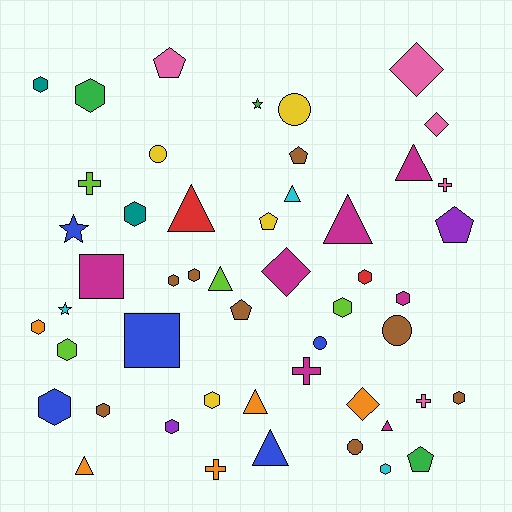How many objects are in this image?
There are 50 objects.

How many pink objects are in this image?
There are 5 pink objects.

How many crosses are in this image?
There are 5 crosses.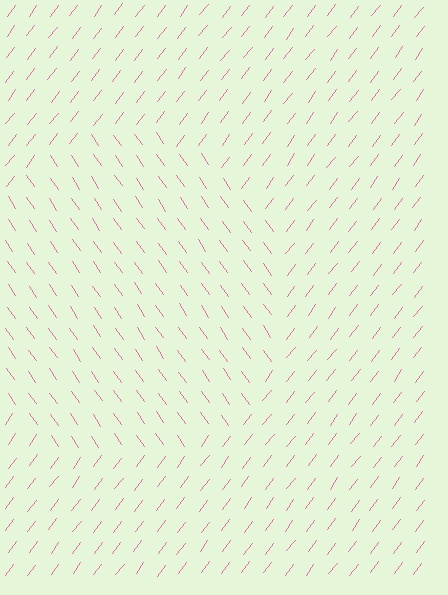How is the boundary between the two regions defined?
The boundary is defined purely by a change in line orientation (approximately 71 degrees difference). All lines are the same color and thickness.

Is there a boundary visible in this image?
Yes, there is a texture boundary formed by a change in line orientation.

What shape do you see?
I see a circle.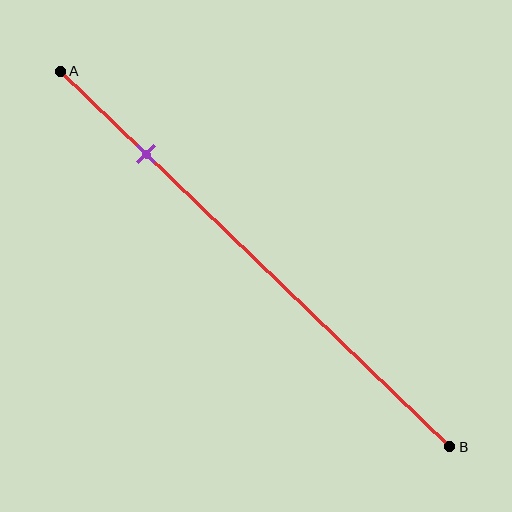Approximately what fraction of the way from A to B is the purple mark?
The purple mark is approximately 20% of the way from A to B.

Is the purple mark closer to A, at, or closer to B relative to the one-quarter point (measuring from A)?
The purple mark is approximately at the one-quarter point of segment AB.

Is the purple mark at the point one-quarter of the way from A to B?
Yes, the mark is approximately at the one-quarter point.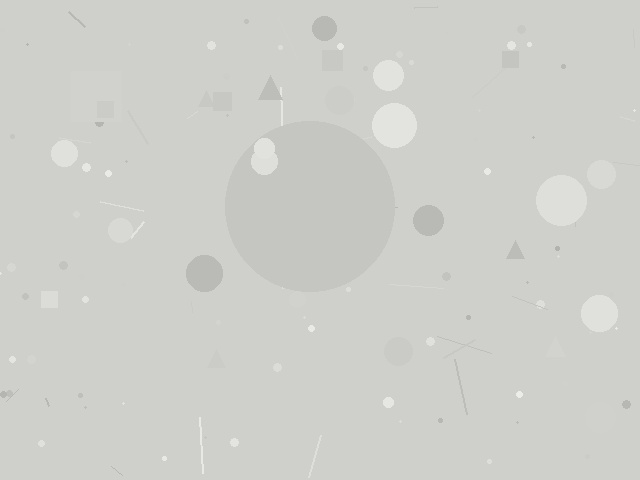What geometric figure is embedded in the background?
A circle is embedded in the background.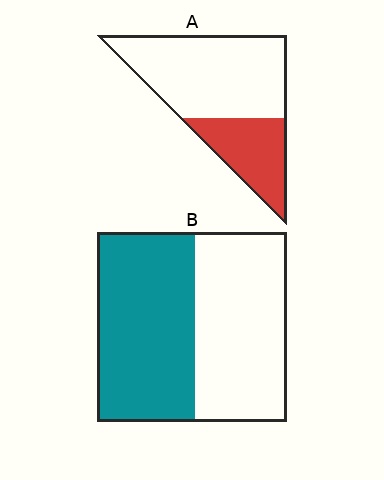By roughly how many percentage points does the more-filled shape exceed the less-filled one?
By roughly 20 percentage points (B over A).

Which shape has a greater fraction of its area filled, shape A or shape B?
Shape B.